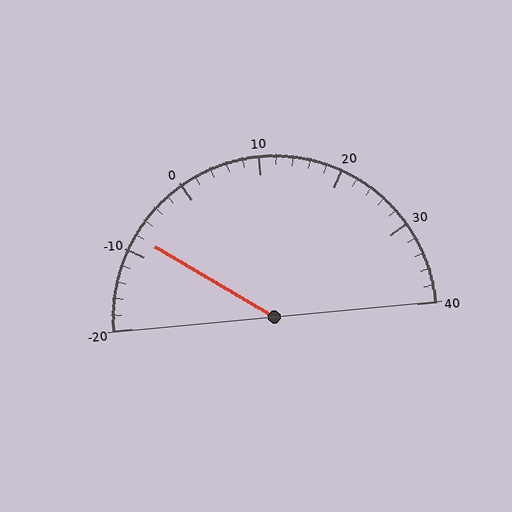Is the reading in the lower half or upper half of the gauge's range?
The reading is in the lower half of the range (-20 to 40).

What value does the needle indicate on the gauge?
The needle indicates approximately -8.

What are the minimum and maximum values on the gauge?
The gauge ranges from -20 to 40.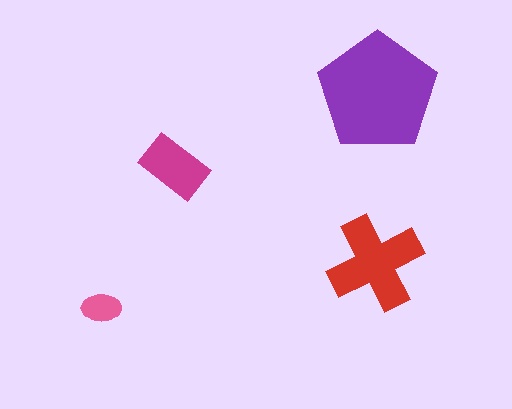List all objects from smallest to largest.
The pink ellipse, the magenta rectangle, the red cross, the purple pentagon.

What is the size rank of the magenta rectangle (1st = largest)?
3rd.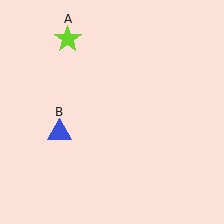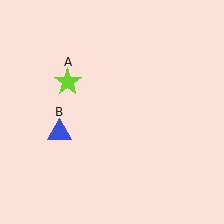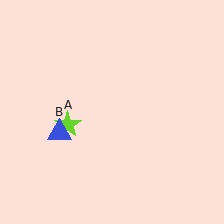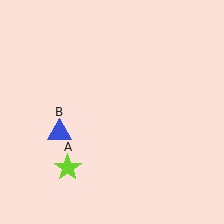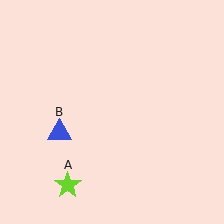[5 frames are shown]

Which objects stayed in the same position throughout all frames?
Blue triangle (object B) remained stationary.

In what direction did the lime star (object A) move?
The lime star (object A) moved down.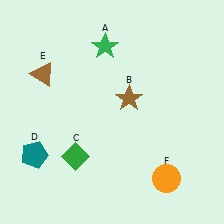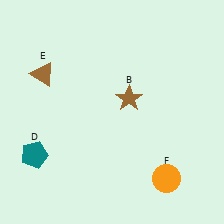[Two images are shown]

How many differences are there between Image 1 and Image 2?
There are 2 differences between the two images.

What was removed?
The green diamond (C), the green star (A) were removed in Image 2.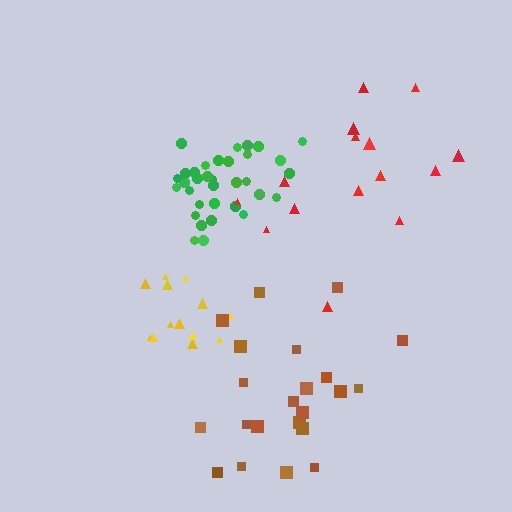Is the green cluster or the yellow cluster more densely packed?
Green.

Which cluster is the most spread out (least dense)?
Red.